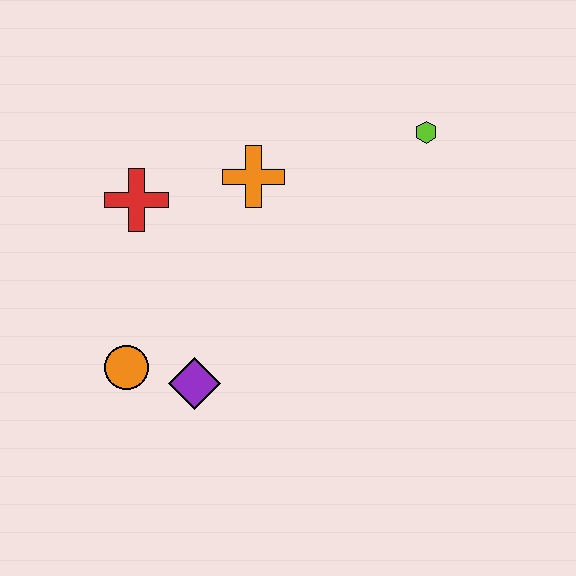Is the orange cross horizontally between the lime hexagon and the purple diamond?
Yes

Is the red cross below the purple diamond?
No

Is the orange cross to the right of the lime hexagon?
No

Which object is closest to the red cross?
The orange cross is closest to the red cross.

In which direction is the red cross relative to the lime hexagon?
The red cross is to the left of the lime hexagon.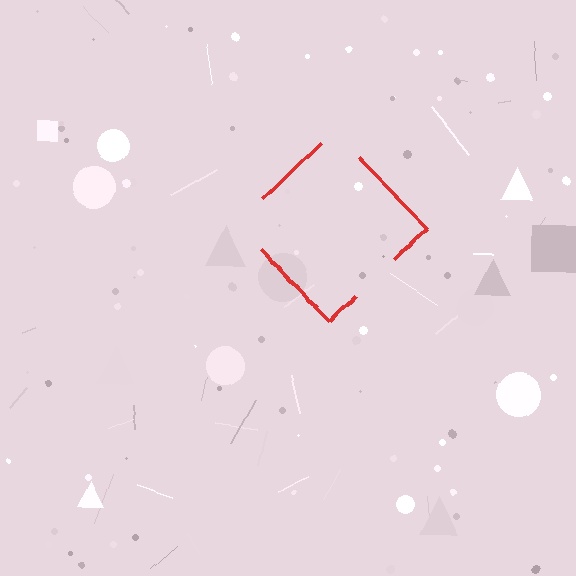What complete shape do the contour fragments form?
The contour fragments form a diamond.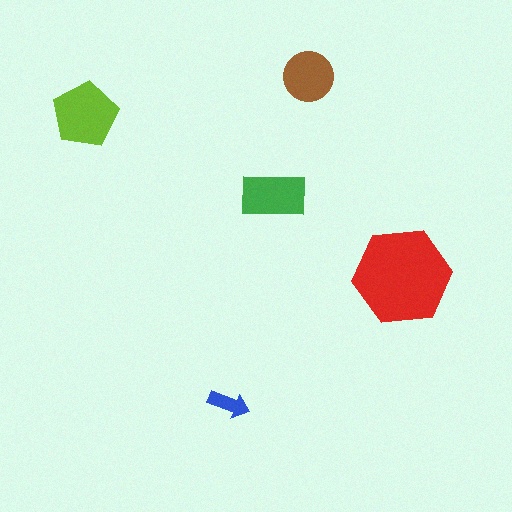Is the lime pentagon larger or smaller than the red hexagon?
Smaller.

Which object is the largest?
The red hexagon.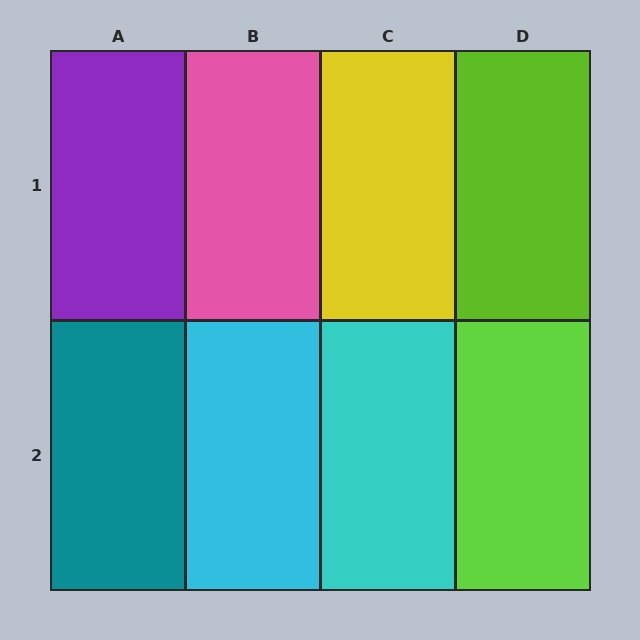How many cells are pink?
1 cell is pink.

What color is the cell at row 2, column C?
Cyan.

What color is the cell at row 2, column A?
Teal.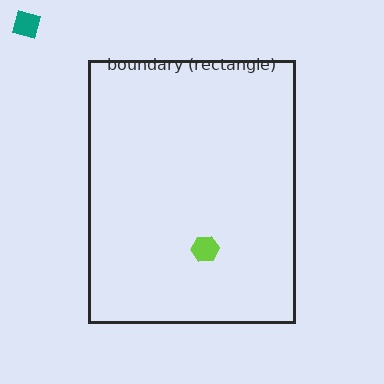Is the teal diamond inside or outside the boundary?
Outside.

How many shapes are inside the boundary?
1 inside, 1 outside.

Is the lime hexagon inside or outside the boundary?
Inside.